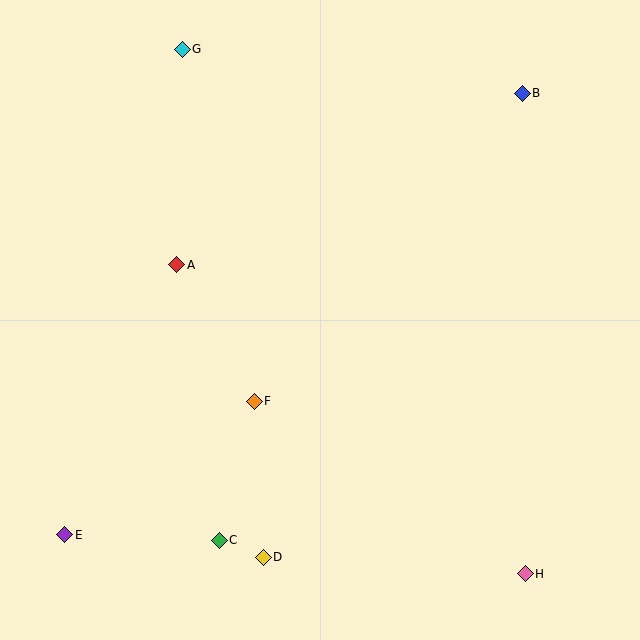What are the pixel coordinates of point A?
Point A is at (177, 265).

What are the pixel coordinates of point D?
Point D is at (263, 557).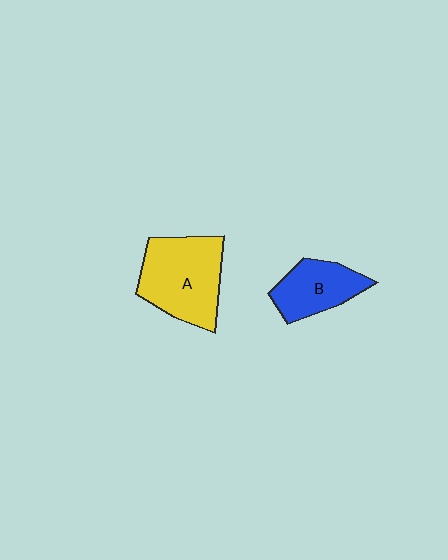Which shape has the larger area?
Shape A (yellow).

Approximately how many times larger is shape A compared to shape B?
Approximately 1.6 times.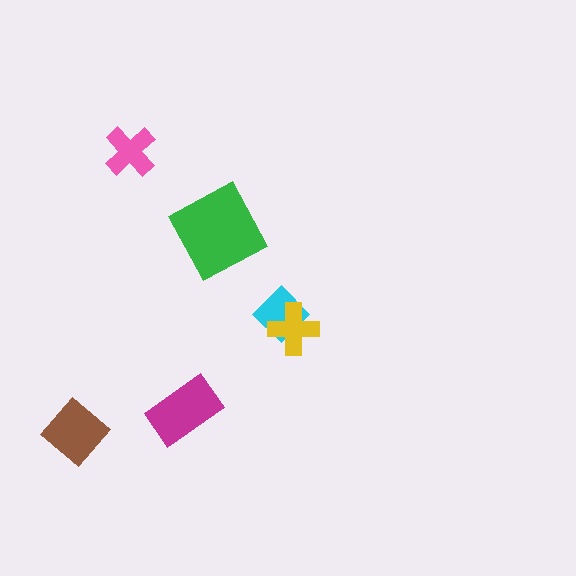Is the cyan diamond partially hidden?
Yes, it is partially covered by another shape.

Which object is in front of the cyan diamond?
The yellow cross is in front of the cyan diamond.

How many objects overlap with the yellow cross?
1 object overlaps with the yellow cross.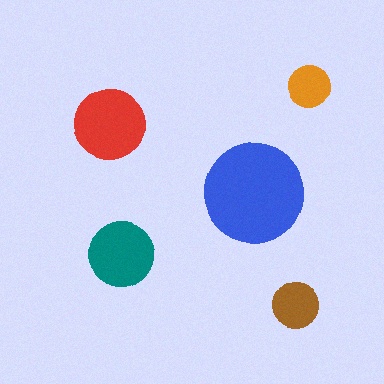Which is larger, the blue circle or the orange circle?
The blue one.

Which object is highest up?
The orange circle is topmost.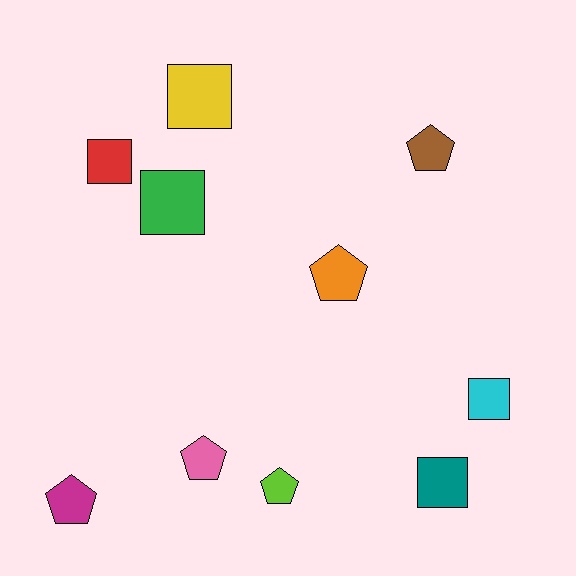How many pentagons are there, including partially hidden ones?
There are 5 pentagons.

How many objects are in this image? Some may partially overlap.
There are 10 objects.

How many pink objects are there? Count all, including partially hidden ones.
There is 1 pink object.